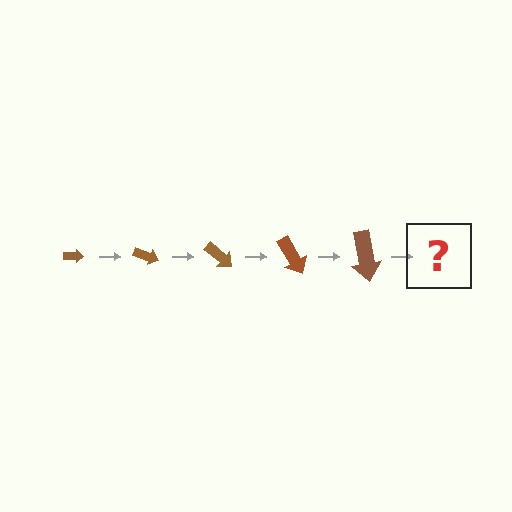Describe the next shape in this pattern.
It should be an arrow, larger than the previous one and rotated 100 degrees from the start.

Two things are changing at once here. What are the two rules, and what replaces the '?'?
The two rules are that the arrow grows larger each step and it rotates 20 degrees each step. The '?' should be an arrow, larger than the previous one and rotated 100 degrees from the start.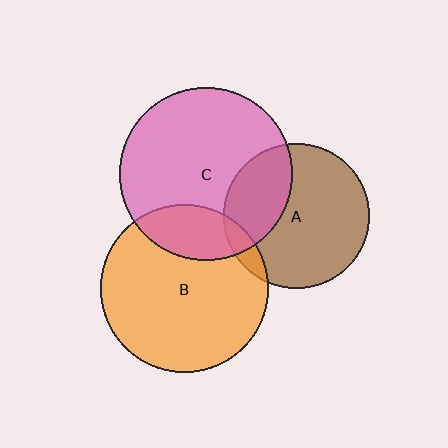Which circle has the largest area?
Circle C (pink).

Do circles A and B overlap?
Yes.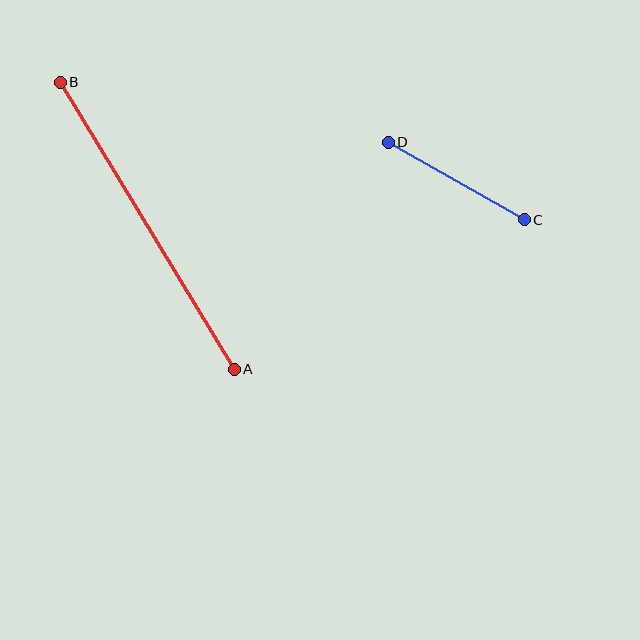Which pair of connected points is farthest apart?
Points A and B are farthest apart.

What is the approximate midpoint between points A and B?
The midpoint is at approximately (147, 226) pixels.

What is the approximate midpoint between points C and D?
The midpoint is at approximately (456, 181) pixels.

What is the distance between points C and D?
The distance is approximately 157 pixels.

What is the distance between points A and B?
The distance is approximately 335 pixels.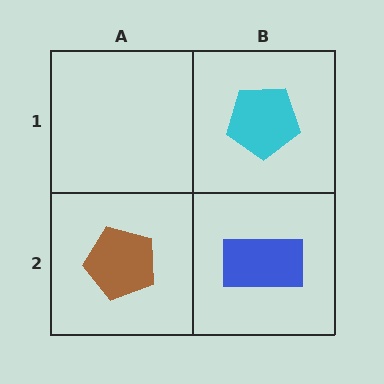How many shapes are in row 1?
1 shape.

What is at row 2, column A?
A brown pentagon.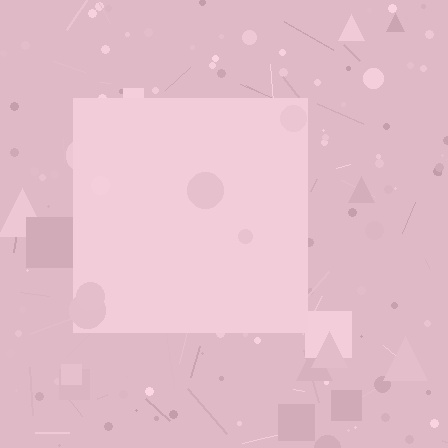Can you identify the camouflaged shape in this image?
The camouflaged shape is a square.